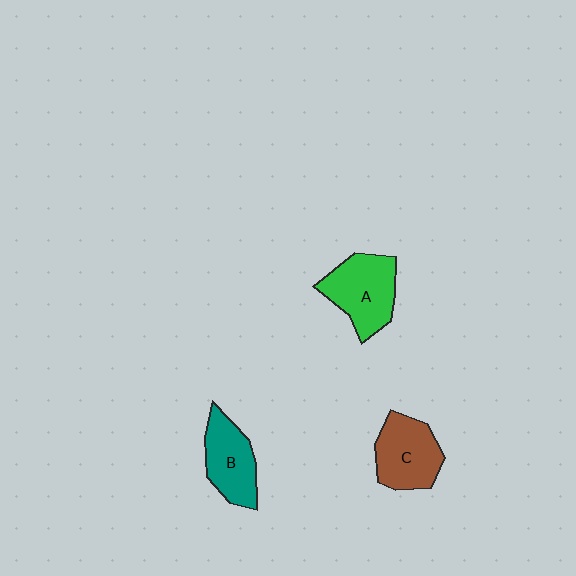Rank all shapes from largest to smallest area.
From largest to smallest: A (green), C (brown), B (teal).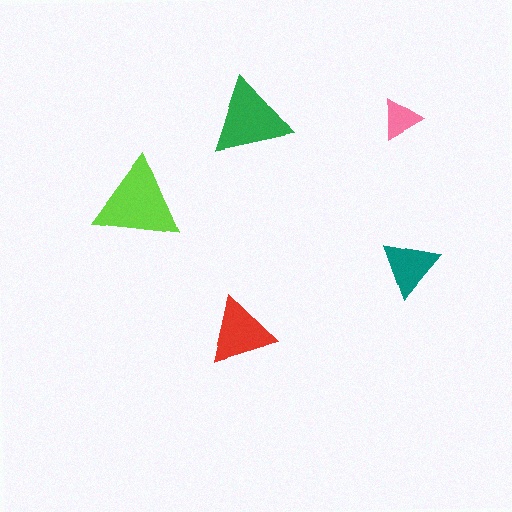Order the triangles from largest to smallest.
the lime one, the green one, the red one, the teal one, the pink one.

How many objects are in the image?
There are 5 objects in the image.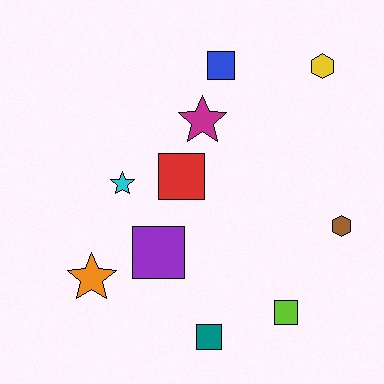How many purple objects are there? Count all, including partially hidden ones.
There is 1 purple object.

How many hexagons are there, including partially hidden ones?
There are 2 hexagons.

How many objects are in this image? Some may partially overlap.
There are 10 objects.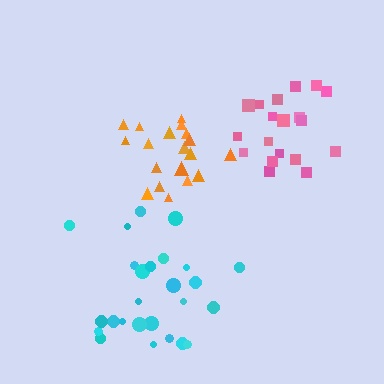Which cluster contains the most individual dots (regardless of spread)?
Cyan (26).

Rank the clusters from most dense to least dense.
pink, orange, cyan.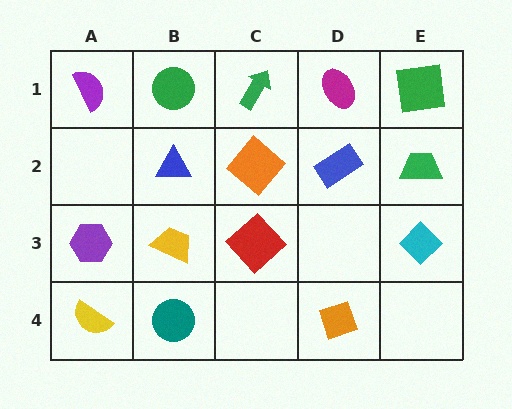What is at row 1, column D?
A magenta ellipse.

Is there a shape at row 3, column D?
No, that cell is empty.